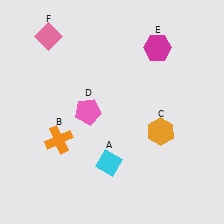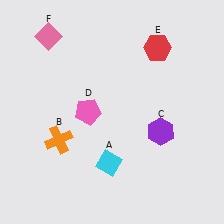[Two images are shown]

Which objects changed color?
C changed from orange to purple. E changed from magenta to red.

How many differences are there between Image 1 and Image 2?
There are 2 differences between the two images.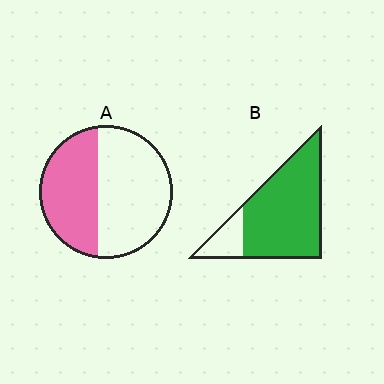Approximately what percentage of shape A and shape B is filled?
A is approximately 40% and B is approximately 85%.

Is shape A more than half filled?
No.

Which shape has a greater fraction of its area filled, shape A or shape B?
Shape B.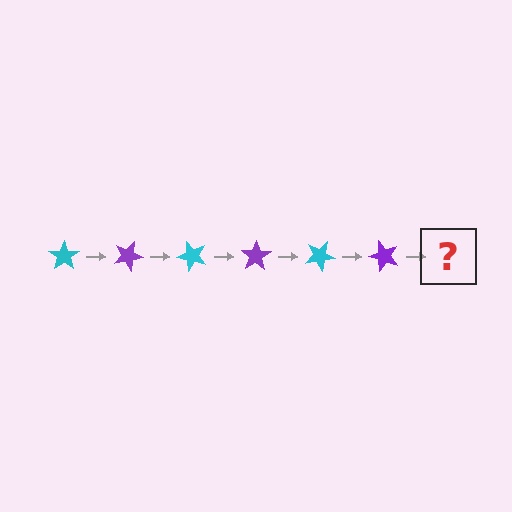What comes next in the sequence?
The next element should be a cyan star, rotated 150 degrees from the start.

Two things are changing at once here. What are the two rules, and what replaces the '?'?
The two rules are that it rotates 25 degrees each step and the color cycles through cyan and purple. The '?' should be a cyan star, rotated 150 degrees from the start.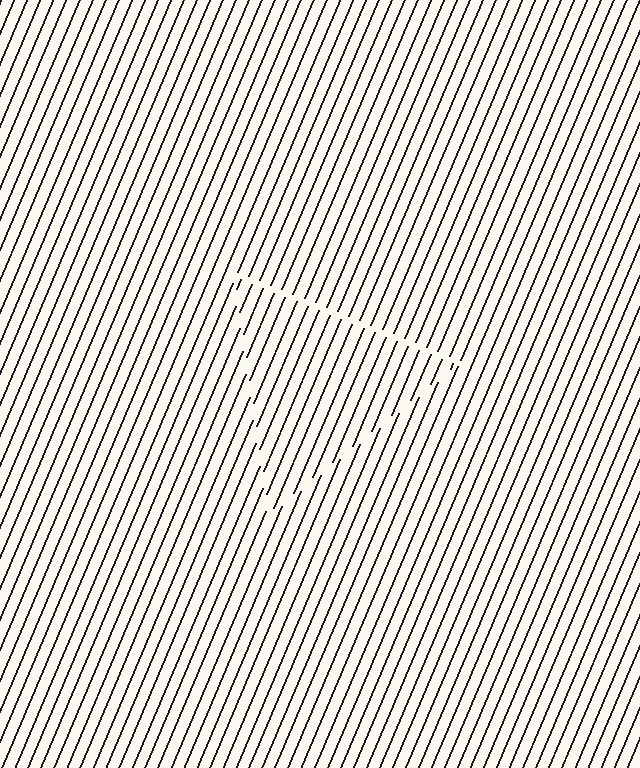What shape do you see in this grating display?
An illusory triangle. The interior of the shape contains the same grating, shifted by half a period — the contour is defined by the phase discontinuity where line-ends from the inner and outer gratings abut.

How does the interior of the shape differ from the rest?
The interior of the shape contains the same grating, shifted by half a period — the contour is defined by the phase discontinuity where line-ends from the inner and outer gratings abut.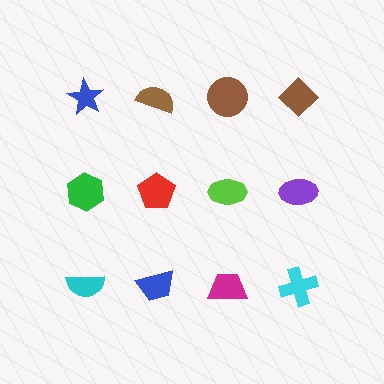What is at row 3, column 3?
A magenta trapezoid.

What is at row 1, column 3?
A brown circle.